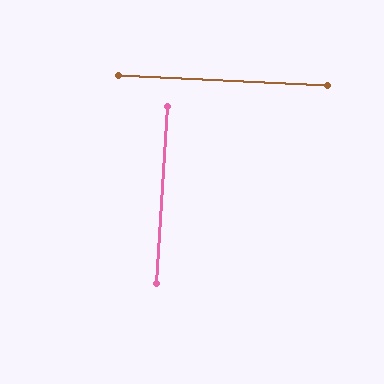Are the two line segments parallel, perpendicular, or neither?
Perpendicular — they meet at approximately 89°.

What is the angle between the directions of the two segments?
Approximately 89 degrees.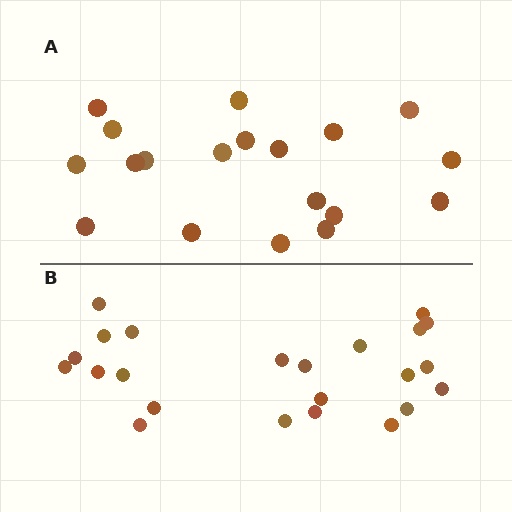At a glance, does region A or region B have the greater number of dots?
Region B (the bottom region) has more dots.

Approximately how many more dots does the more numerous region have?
Region B has about 4 more dots than region A.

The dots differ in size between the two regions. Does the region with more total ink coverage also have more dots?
No. Region A has more total ink coverage because its dots are larger, but region B actually contains more individual dots. Total area can be misleading — the number of items is what matters here.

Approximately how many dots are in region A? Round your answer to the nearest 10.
About 20 dots. (The exact count is 19, which rounds to 20.)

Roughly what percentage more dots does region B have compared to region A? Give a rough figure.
About 20% more.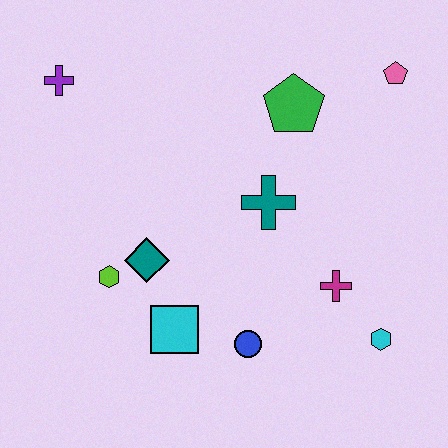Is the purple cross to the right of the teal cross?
No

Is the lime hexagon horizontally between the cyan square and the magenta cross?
No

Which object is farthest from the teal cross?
The purple cross is farthest from the teal cross.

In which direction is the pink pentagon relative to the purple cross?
The pink pentagon is to the right of the purple cross.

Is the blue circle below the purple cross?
Yes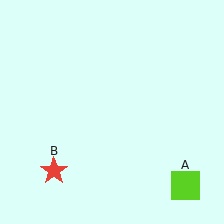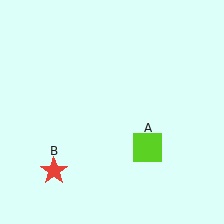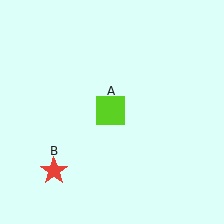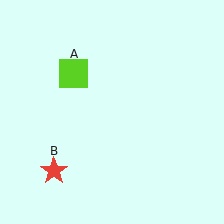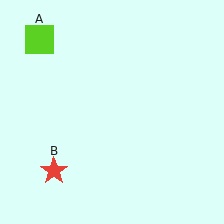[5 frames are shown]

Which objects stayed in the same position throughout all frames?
Red star (object B) remained stationary.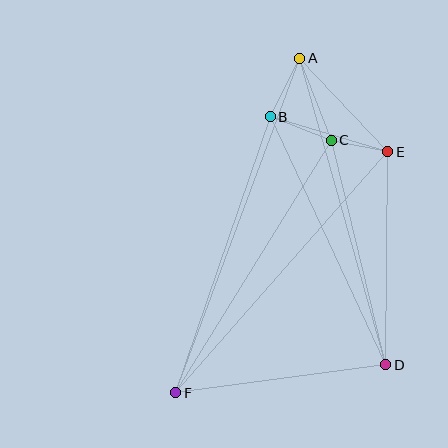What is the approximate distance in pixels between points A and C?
The distance between A and C is approximately 88 pixels.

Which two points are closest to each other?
Points C and E are closest to each other.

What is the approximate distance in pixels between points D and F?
The distance between D and F is approximately 212 pixels.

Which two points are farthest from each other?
Points A and F are farthest from each other.